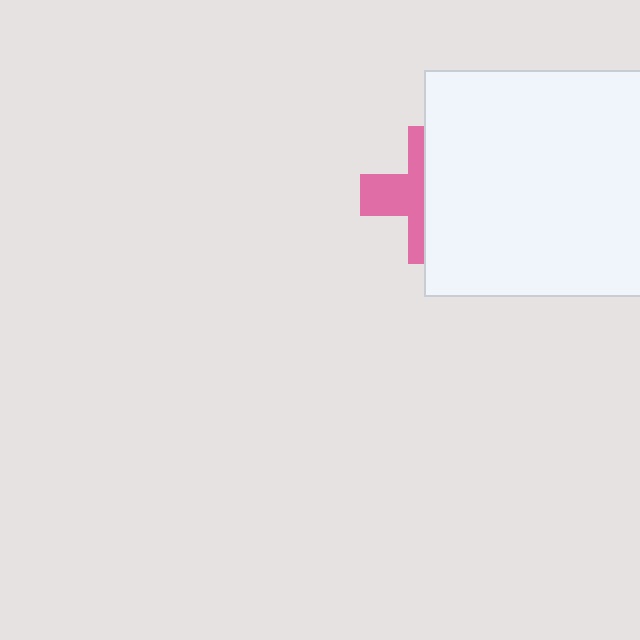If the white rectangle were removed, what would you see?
You would see the complete pink cross.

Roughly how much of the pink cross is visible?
A small part of it is visible (roughly 43%).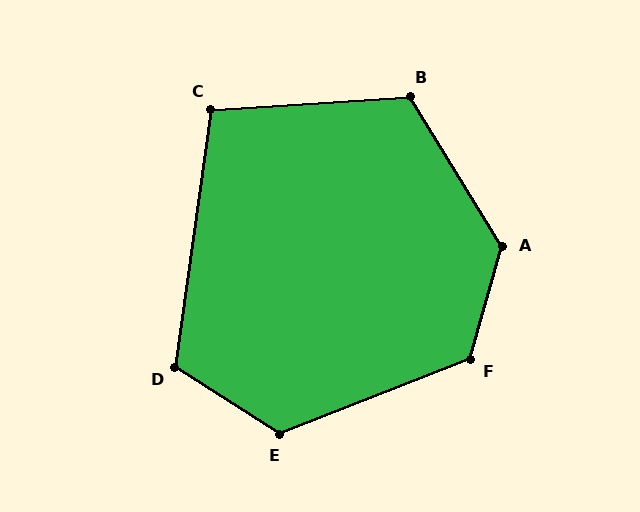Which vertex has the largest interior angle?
A, at approximately 133 degrees.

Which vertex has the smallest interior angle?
C, at approximately 101 degrees.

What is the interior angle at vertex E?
Approximately 126 degrees (obtuse).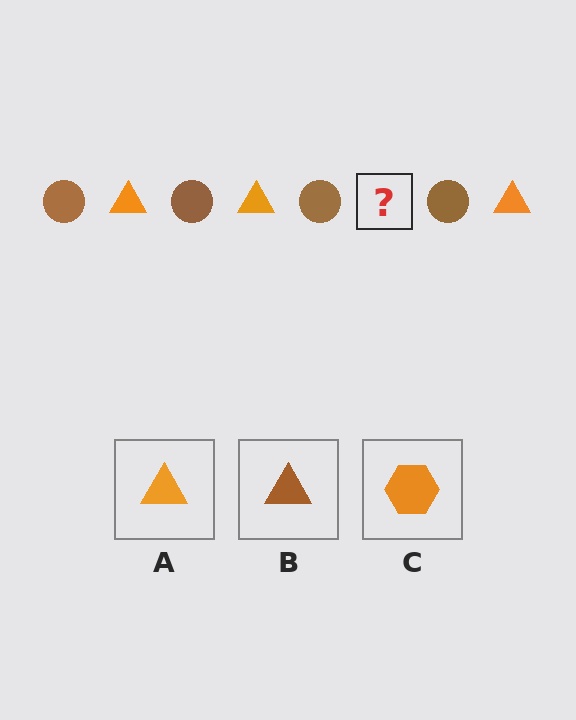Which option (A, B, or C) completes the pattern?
A.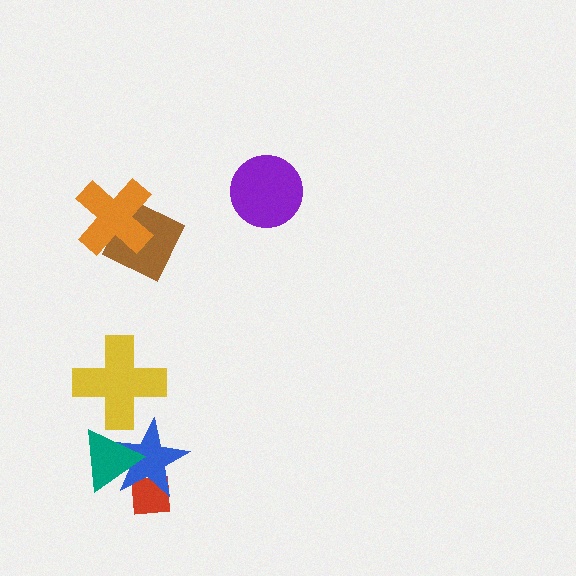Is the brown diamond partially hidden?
Yes, it is partially covered by another shape.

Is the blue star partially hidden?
Yes, it is partially covered by another shape.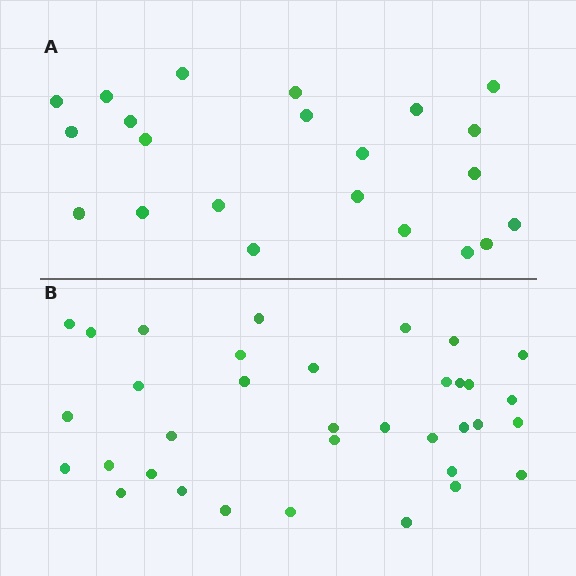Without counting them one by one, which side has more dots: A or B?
Region B (the bottom region) has more dots.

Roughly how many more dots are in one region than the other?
Region B has approximately 15 more dots than region A.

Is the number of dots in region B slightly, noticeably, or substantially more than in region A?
Region B has substantially more. The ratio is roughly 1.6 to 1.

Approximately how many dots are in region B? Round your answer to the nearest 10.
About 40 dots. (The exact count is 35, which rounds to 40.)